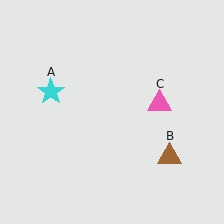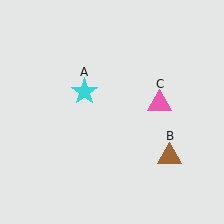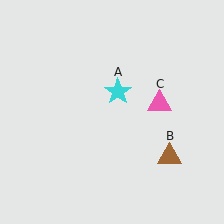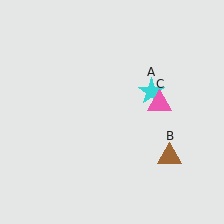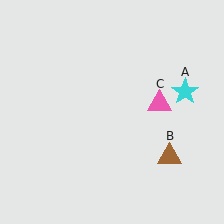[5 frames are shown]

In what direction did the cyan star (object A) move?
The cyan star (object A) moved right.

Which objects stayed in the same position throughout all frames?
Brown triangle (object B) and pink triangle (object C) remained stationary.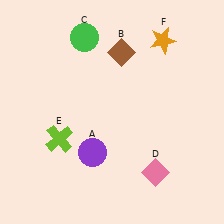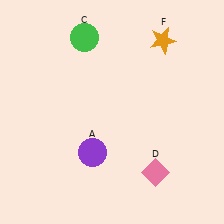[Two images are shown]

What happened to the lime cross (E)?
The lime cross (E) was removed in Image 2. It was in the bottom-left area of Image 1.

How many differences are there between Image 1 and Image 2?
There are 2 differences between the two images.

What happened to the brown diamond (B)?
The brown diamond (B) was removed in Image 2. It was in the top-right area of Image 1.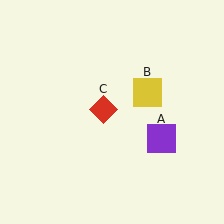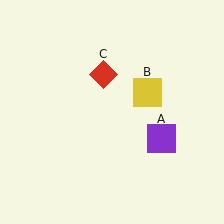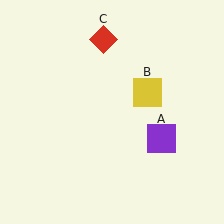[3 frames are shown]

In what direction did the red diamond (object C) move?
The red diamond (object C) moved up.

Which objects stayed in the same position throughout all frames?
Purple square (object A) and yellow square (object B) remained stationary.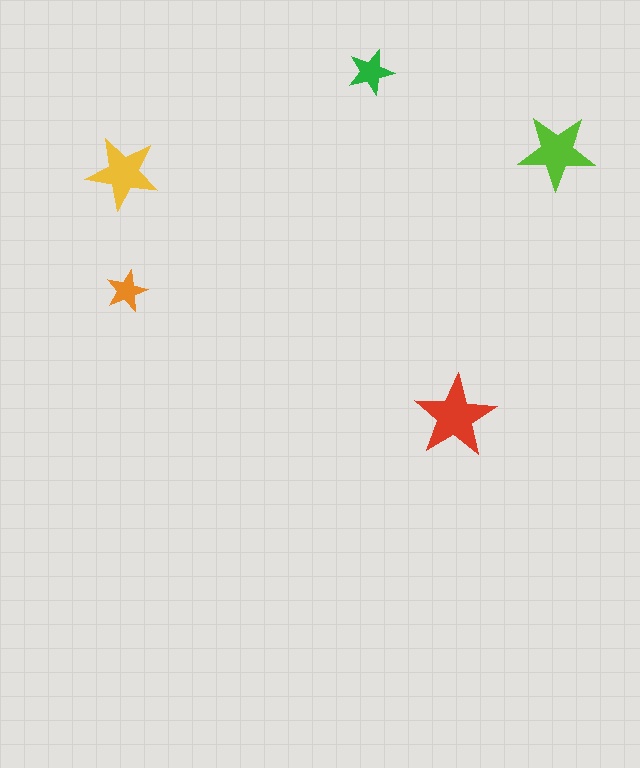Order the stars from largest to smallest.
the red one, the lime one, the yellow one, the green one, the orange one.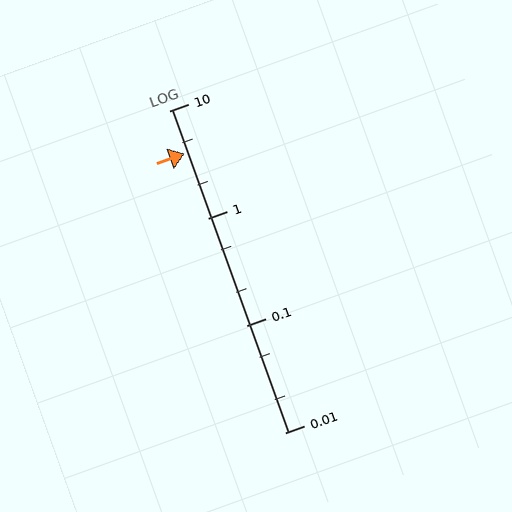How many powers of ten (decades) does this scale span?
The scale spans 3 decades, from 0.01 to 10.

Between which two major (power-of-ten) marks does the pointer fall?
The pointer is between 1 and 10.